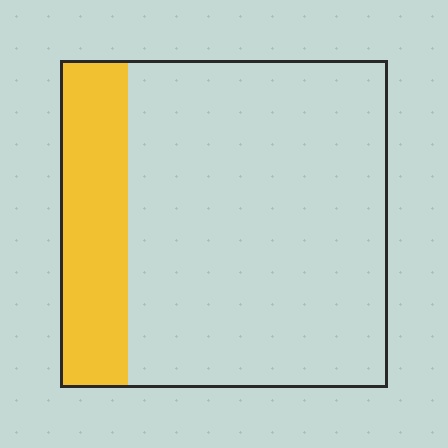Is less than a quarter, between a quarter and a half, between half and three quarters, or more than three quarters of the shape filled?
Less than a quarter.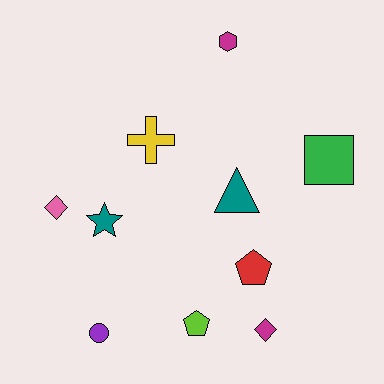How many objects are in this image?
There are 10 objects.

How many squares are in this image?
There is 1 square.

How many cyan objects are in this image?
There are no cyan objects.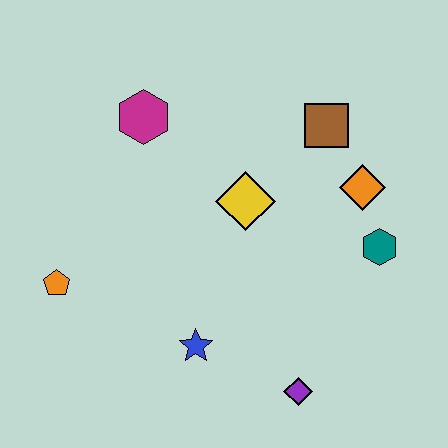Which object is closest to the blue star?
The purple diamond is closest to the blue star.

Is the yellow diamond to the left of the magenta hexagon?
No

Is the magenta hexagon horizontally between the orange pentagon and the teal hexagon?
Yes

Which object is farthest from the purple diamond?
The magenta hexagon is farthest from the purple diamond.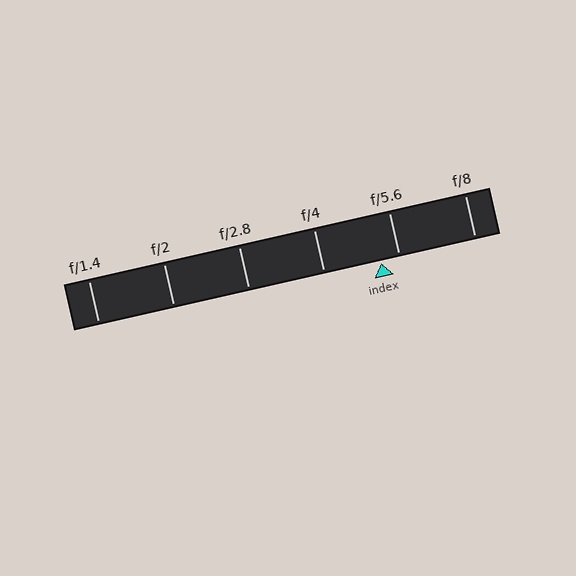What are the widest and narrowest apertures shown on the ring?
The widest aperture shown is f/1.4 and the narrowest is f/8.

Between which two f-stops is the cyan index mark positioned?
The index mark is between f/4 and f/5.6.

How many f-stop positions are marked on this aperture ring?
There are 6 f-stop positions marked.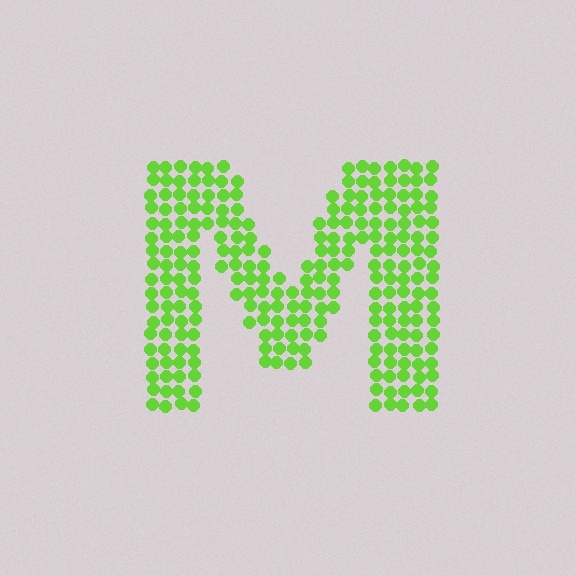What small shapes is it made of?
It is made of small circles.